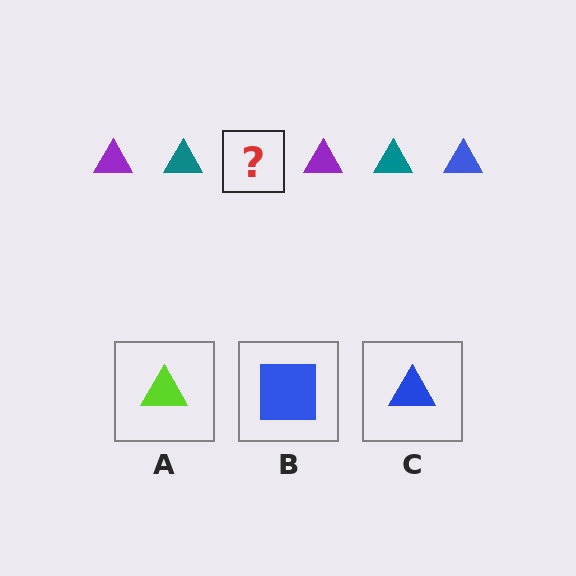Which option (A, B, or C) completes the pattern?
C.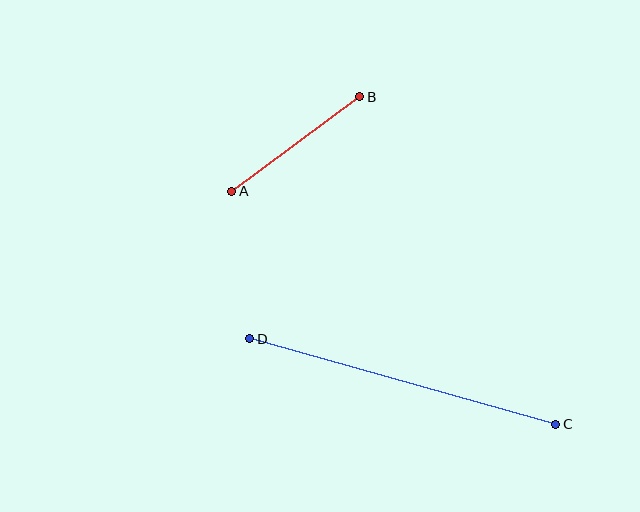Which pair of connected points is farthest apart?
Points C and D are farthest apart.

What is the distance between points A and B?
The distance is approximately 159 pixels.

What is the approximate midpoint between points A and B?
The midpoint is at approximately (296, 144) pixels.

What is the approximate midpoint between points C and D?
The midpoint is at approximately (403, 382) pixels.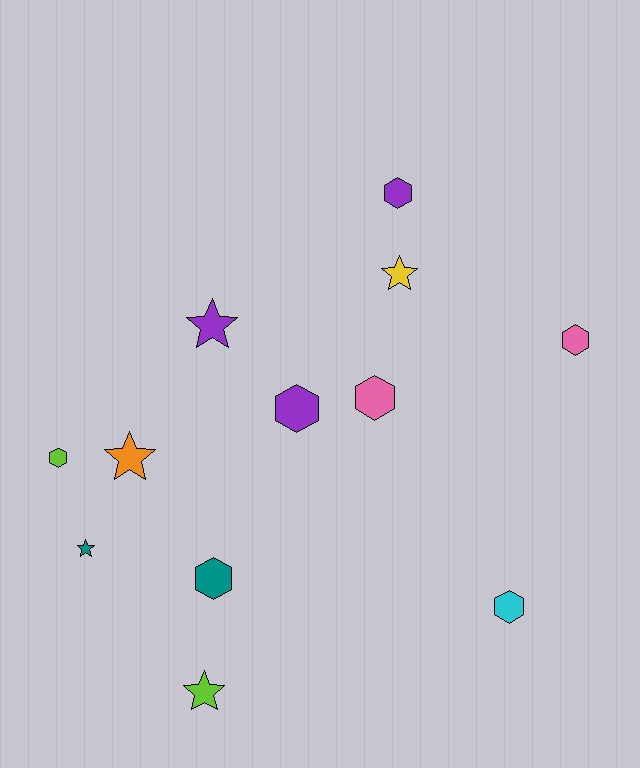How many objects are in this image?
There are 12 objects.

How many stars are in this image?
There are 5 stars.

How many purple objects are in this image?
There are 3 purple objects.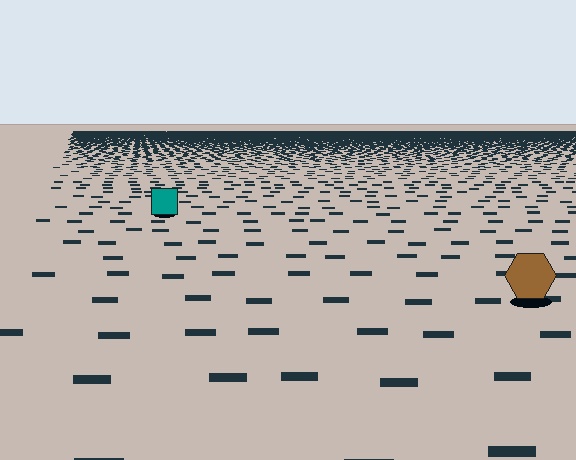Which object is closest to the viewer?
The brown hexagon is closest. The texture marks near it are larger and more spread out.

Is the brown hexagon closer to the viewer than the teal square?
Yes. The brown hexagon is closer — you can tell from the texture gradient: the ground texture is coarser near it.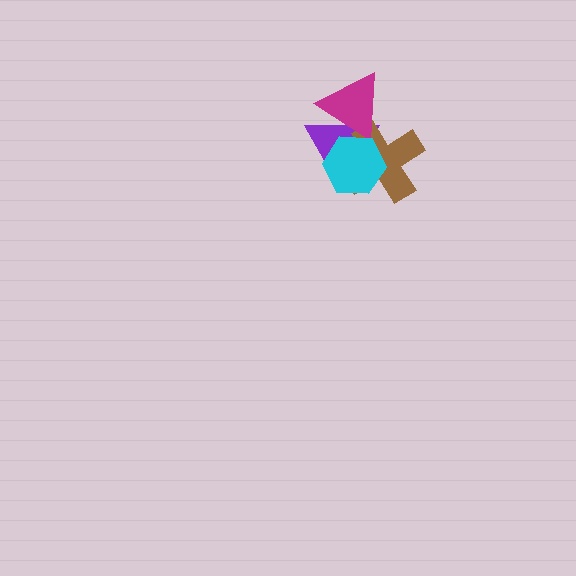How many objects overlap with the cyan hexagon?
3 objects overlap with the cyan hexagon.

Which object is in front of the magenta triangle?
The cyan hexagon is in front of the magenta triangle.